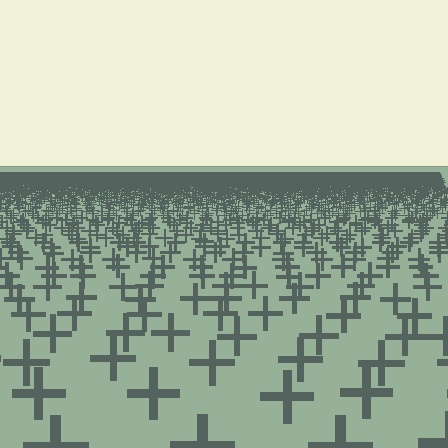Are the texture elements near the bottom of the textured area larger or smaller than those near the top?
Larger. Near the bottom, elements are closer to the viewer and appear at a bigger on-screen size.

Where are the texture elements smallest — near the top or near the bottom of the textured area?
Near the top.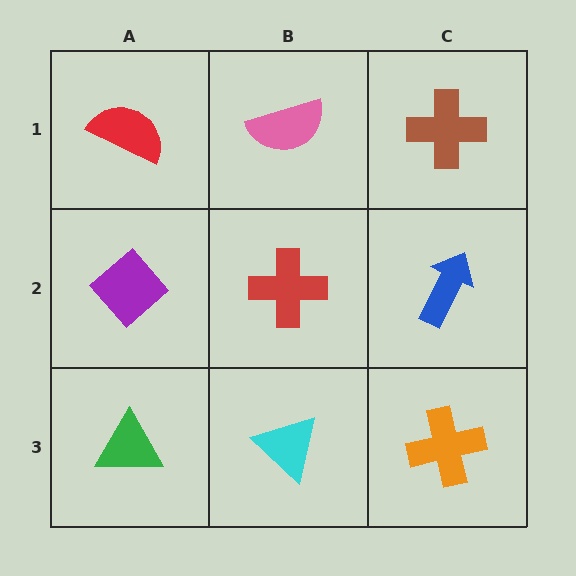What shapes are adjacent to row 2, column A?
A red semicircle (row 1, column A), a green triangle (row 3, column A), a red cross (row 2, column B).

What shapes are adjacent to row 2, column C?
A brown cross (row 1, column C), an orange cross (row 3, column C), a red cross (row 2, column B).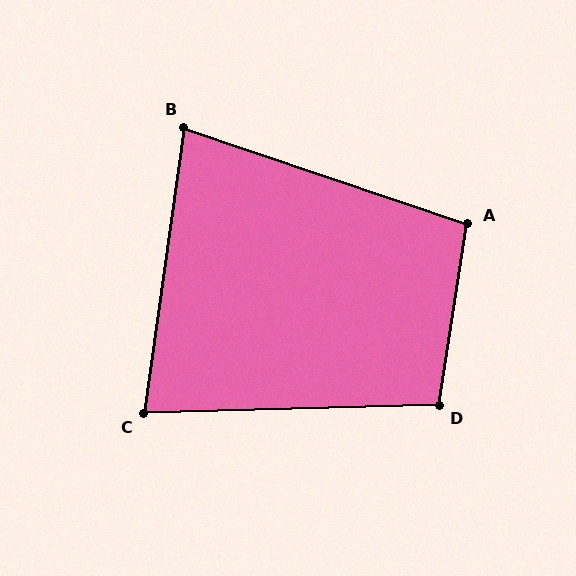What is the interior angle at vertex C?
Approximately 80 degrees (acute).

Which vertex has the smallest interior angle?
B, at approximately 79 degrees.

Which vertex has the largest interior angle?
D, at approximately 101 degrees.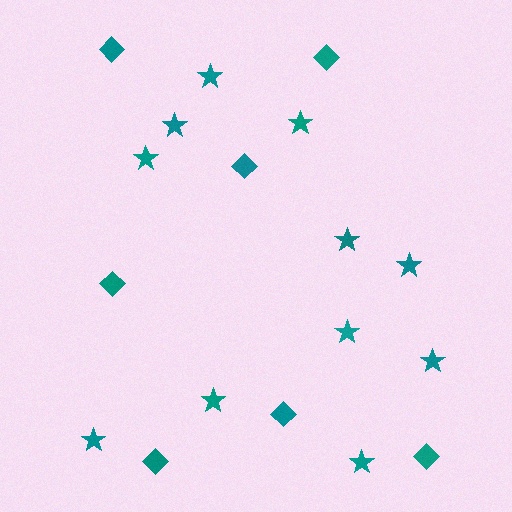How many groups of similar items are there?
There are 2 groups: one group of diamonds (7) and one group of stars (11).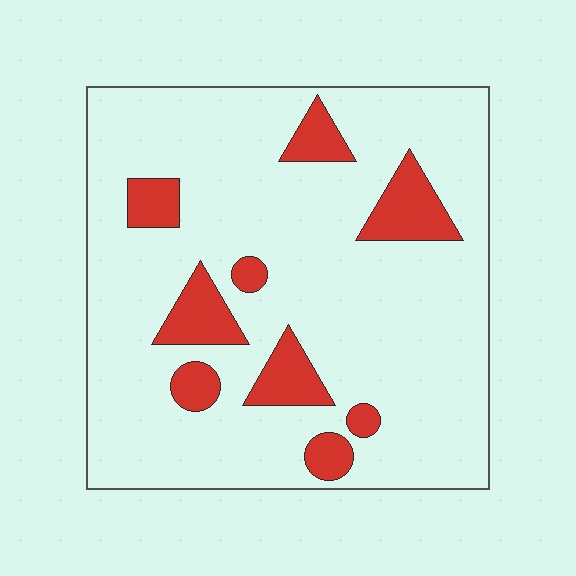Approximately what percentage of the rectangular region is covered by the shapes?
Approximately 15%.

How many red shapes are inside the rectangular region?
9.